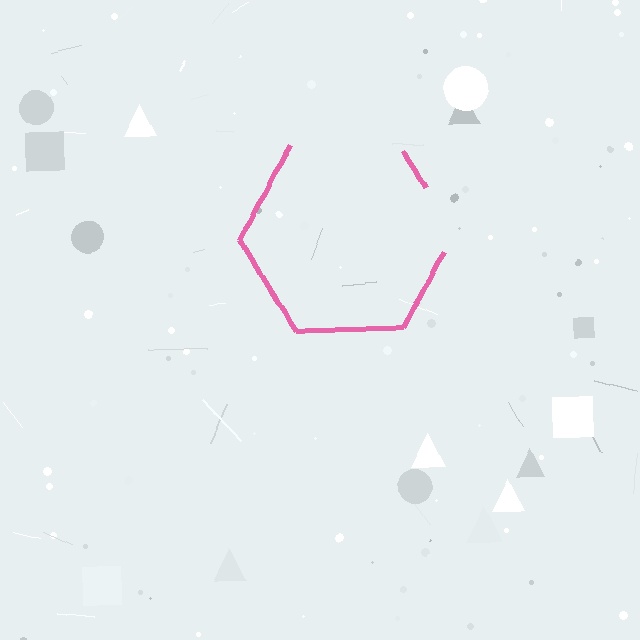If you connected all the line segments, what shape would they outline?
They would outline a hexagon.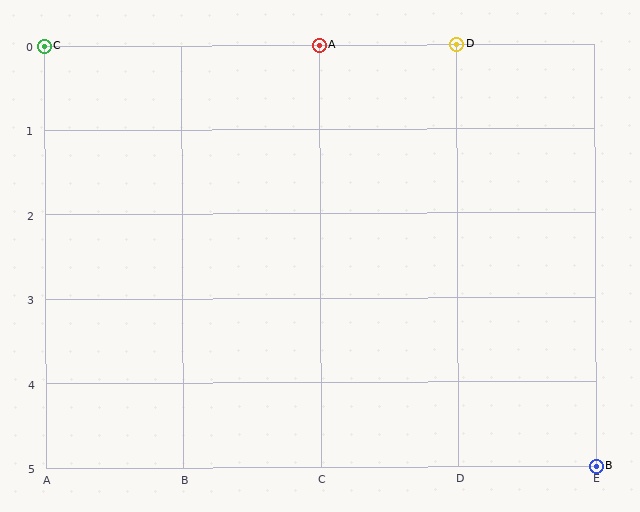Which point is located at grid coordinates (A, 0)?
Point C is at (A, 0).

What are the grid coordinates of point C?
Point C is at grid coordinates (A, 0).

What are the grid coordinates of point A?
Point A is at grid coordinates (C, 0).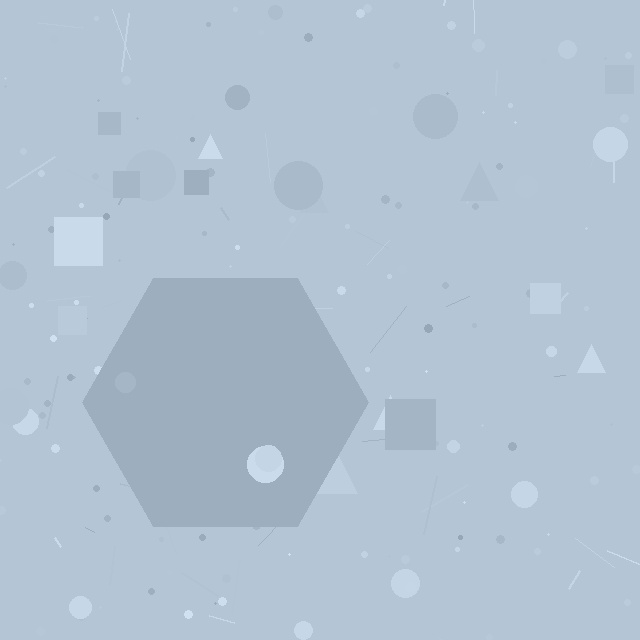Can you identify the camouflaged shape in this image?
The camouflaged shape is a hexagon.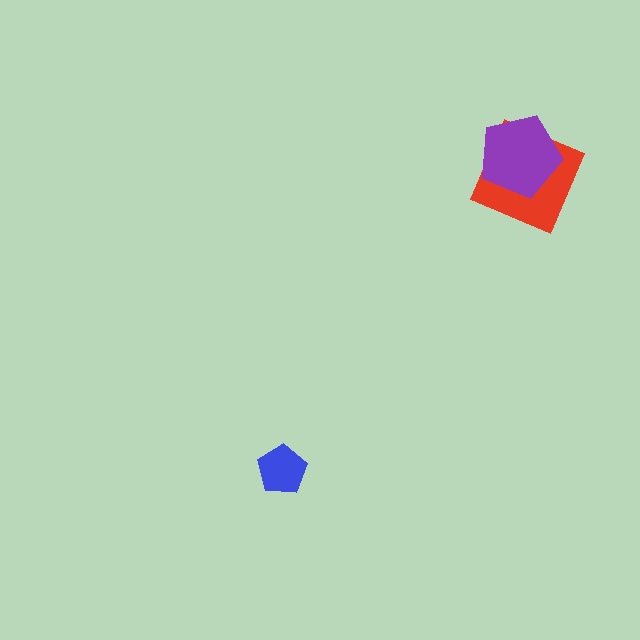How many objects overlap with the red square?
1 object overlaps with the red square.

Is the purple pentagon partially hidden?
No, no other shape covers it.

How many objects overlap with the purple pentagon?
1 object overlaps with the purple pentagon.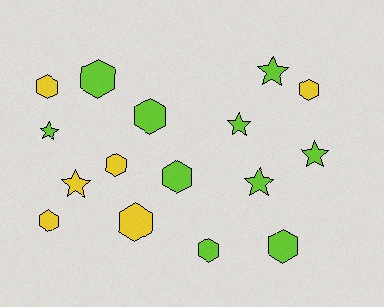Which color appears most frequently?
Lime, with 10 objects.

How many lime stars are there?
There are 5 lime stars.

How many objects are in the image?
There are 16 objects.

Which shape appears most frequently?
Hexagon, with 10 objects.